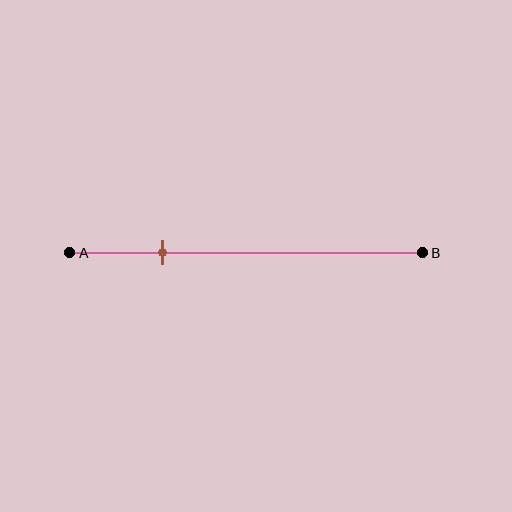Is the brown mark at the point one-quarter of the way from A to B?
Yes, the mark is approximately at the one-quarter point.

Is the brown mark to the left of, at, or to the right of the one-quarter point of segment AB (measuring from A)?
The brown mark is approximately at the one-quarter point of segment AB.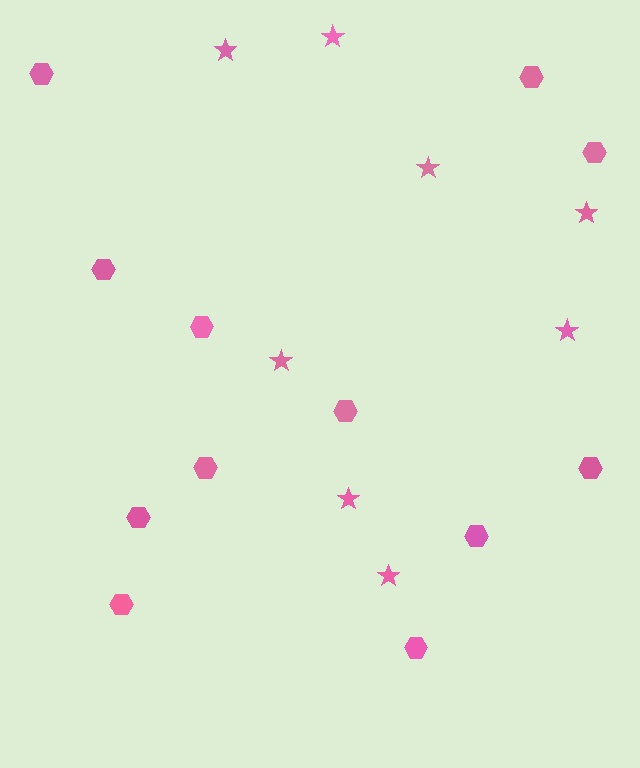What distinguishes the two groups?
There are 2 groups: one group of stars (8) and one group of hexagons (12).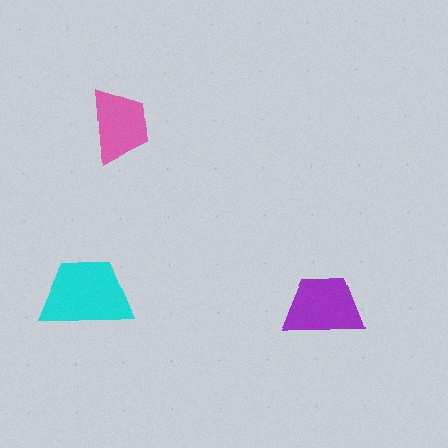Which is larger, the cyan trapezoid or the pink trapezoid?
The cyan one.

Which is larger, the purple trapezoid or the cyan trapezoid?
The cyan one.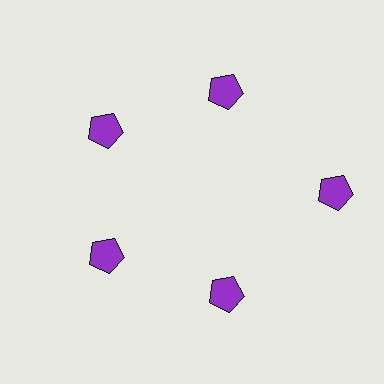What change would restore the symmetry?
The symmetry would be restored by moving it inward, back onto the ring so that all 5 pentagons sit at equal angles and equal distance from the center.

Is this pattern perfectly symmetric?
No. The 5 purple pentagons are arranged in a ring, but one element near the 3 o'clock position is pushed outward from the center, breaking the 5-fold rotational symmetry.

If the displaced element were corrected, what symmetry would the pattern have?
It would have 5-fold rotational symmetry — the pattern would map onto itself every 72 degrees.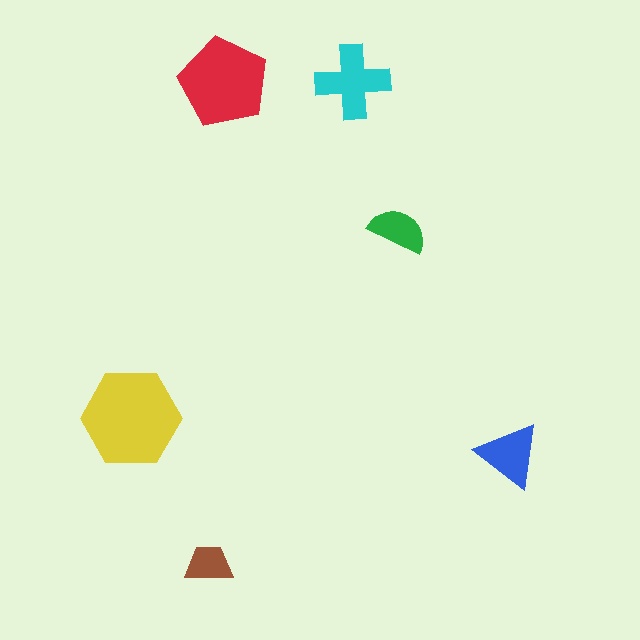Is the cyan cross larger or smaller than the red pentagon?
Smaller.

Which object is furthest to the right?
The blue triangle is rightmost.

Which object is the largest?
The yellow hexagon.